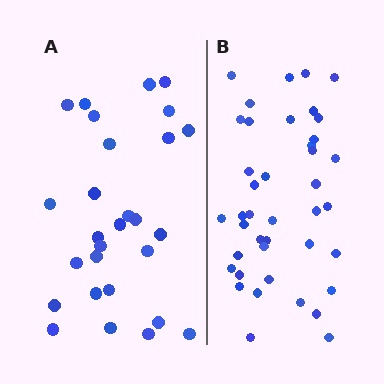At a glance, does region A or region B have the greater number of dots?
Region B (the right region) has more dots.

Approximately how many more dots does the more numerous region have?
Region B has approximately 15 more dots than region A.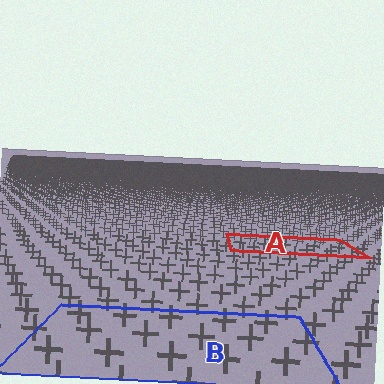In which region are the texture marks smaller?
The texture marks are smaller in region A, because it is farther away.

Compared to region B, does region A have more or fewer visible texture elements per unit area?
Region A has more texture elements per unit area — they are packed more densely because it is farther away.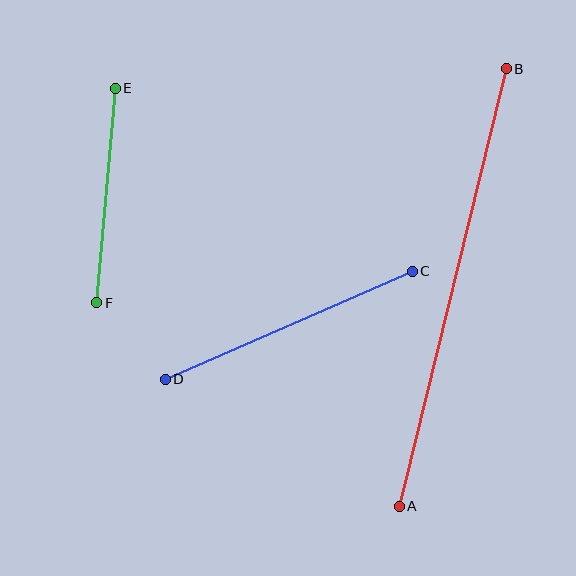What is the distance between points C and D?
The distance is approximately 270 pixels.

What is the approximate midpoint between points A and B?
The midpoint is at approximately (453, 288) pixels.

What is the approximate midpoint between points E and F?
The midpoint is at approximately (106, 195) pixels.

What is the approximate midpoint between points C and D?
The midpoint is at approximately (289, 325) pixels.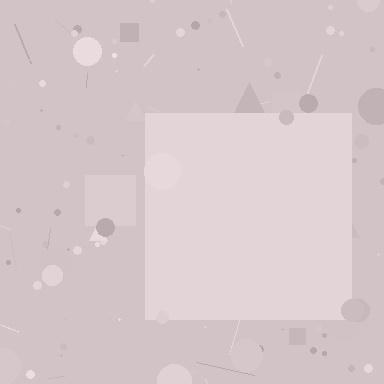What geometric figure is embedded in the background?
A square is embedded in the background.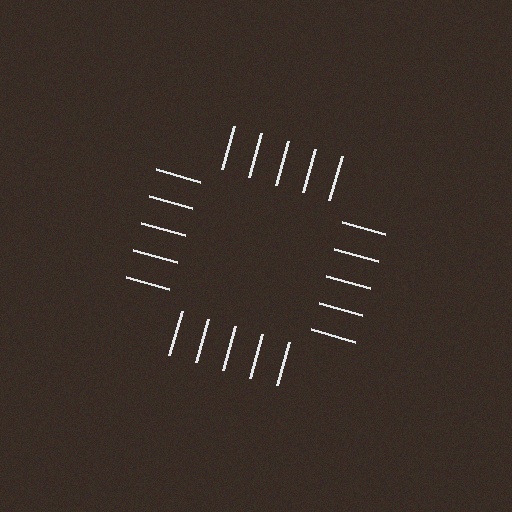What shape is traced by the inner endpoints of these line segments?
An illusory square — the line segments terminate on its edges but no continuous stroke is drawn.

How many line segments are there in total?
20 — 5 along each of the 4 edges.